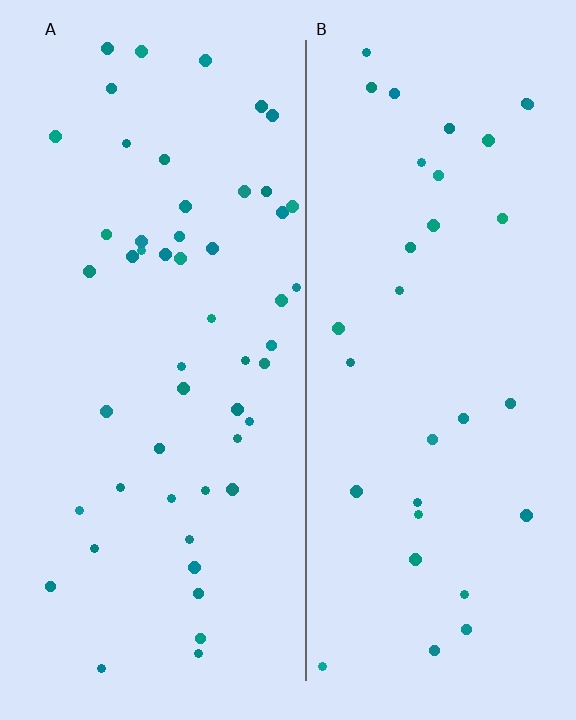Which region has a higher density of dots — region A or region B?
A (the left).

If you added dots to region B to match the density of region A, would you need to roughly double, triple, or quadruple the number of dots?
Approximately double.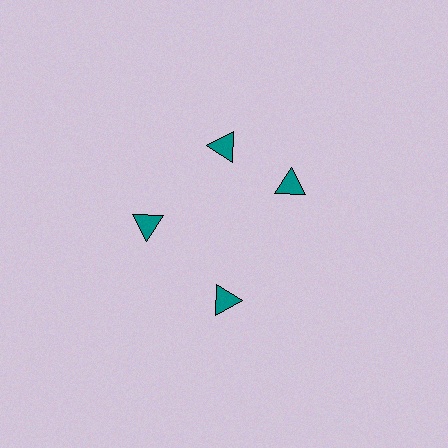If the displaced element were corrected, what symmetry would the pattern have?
It would have 4-fold rotational symmetry — the pattern would map onto itself every 90 degrees.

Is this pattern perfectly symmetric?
No. The 4 teal triangles are arranged in a ring, but one element near the 3 o'clock position is rotated out of alignment along the ring, breaking the 4-fold rotational symmetry.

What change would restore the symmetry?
The symmetry would be restored by rotating it back into even spacing with its neighbors so that all 4 triangles sit at equal angles and equal distance from the center.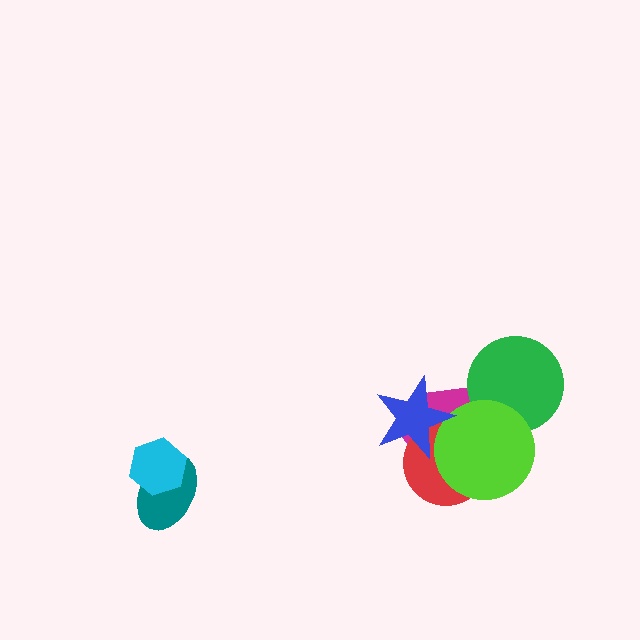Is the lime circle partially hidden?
Yes, it is partially covered by another shape.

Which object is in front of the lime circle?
The blue star is in front of the lime circle.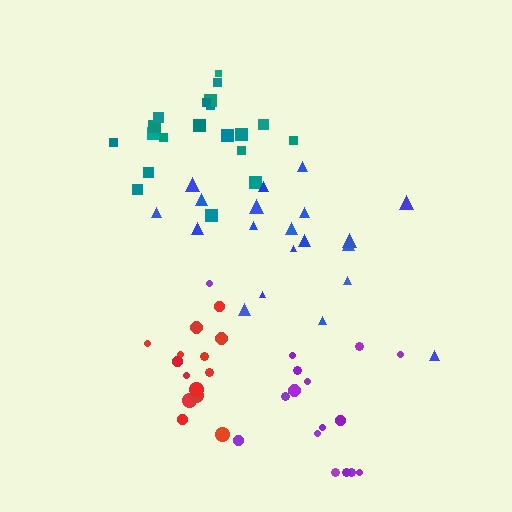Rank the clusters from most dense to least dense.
red, teal, blue, purple.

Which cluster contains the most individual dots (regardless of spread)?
Teal (20).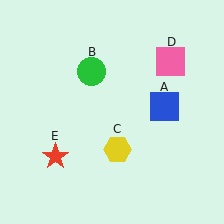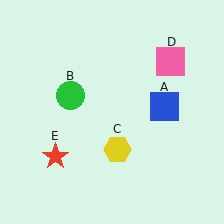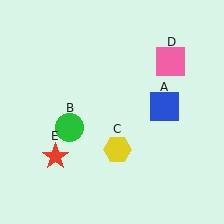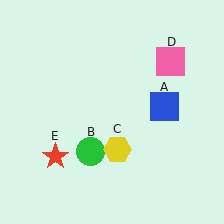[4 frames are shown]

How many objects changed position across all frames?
1 object changed position: green circle (object B).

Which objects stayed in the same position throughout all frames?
Blue square (object A) and yellow hexagon (object C) and pink square (object D) and red star (object E) remained stationary.